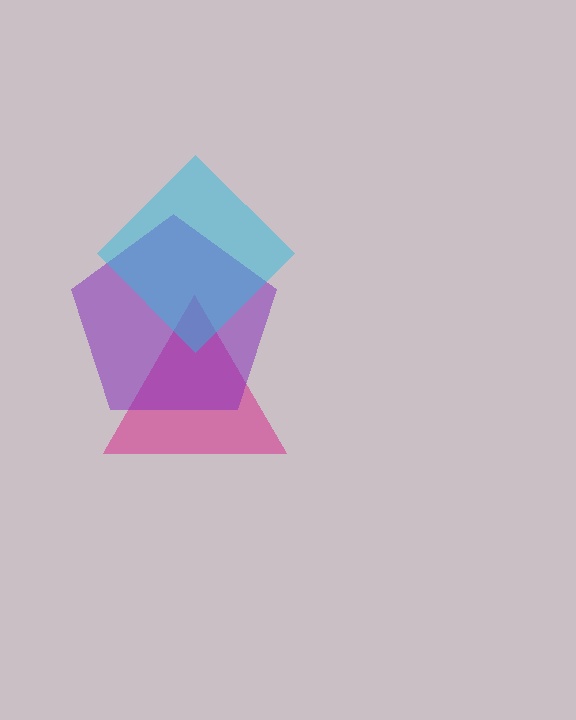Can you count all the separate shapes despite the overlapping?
Yes, there are 3 separate shapes.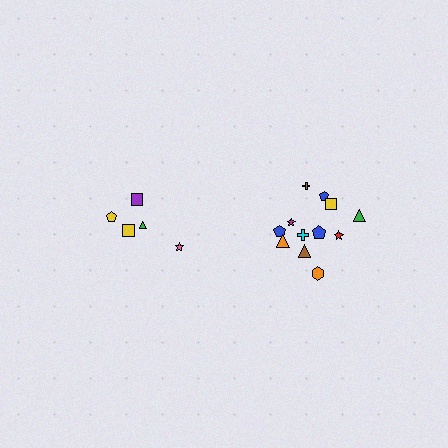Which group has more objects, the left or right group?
The right group.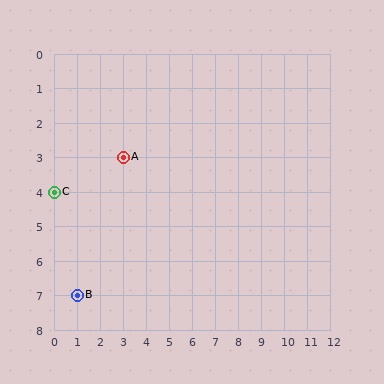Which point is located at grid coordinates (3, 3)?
Point A is at (3, 3).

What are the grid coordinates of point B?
Point B is at grid coordinates (1, 7).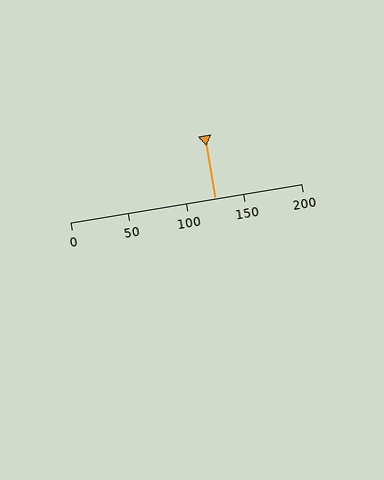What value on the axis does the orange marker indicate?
The marker indicates approximately 125.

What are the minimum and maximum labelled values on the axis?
The axis runs from 0 to 200.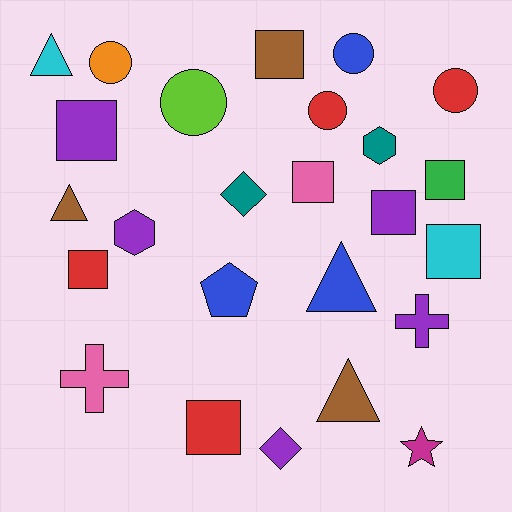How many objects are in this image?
There are 25 objects.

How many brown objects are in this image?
There are 3 brown objects.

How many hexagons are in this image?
There are 2 hexagons.